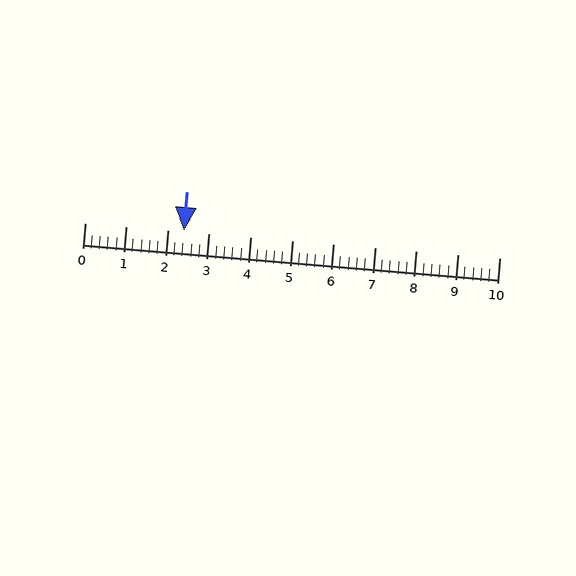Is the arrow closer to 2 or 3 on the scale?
The arrow is closer to 2.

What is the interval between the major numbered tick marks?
The major tick marks are spaced 1 units apart.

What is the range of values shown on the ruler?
The ruler shows values from 0 to 10.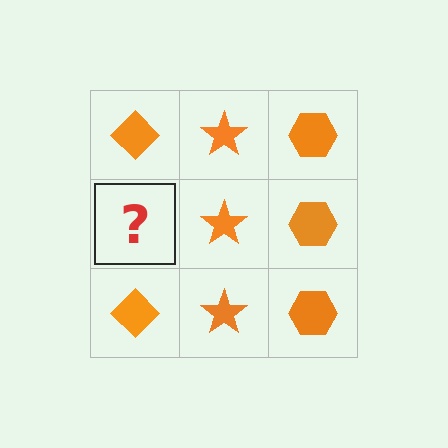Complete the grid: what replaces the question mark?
The question mark should be replaced with an orange diamond.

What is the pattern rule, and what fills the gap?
The rule is that each column has a consistent shape. The gap should be filled with an orange diamond.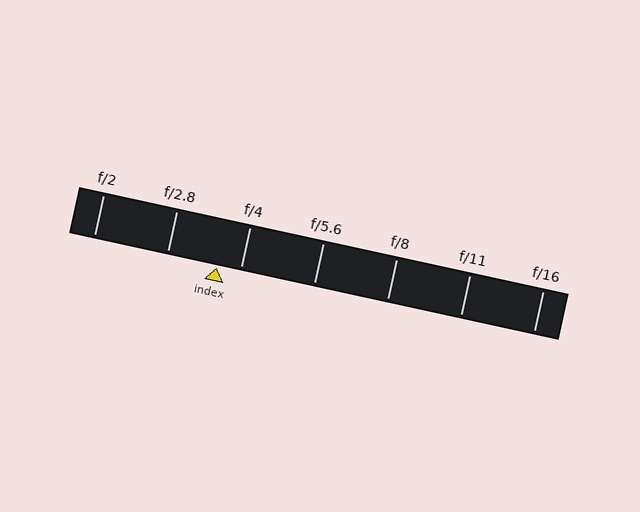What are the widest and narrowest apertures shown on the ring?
The widest aperture shown is f/2 and the narrowest is f/16.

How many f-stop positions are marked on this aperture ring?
There are 7 f-stop positions marked.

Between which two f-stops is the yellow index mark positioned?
The index mark is between f/2.8 and f/4.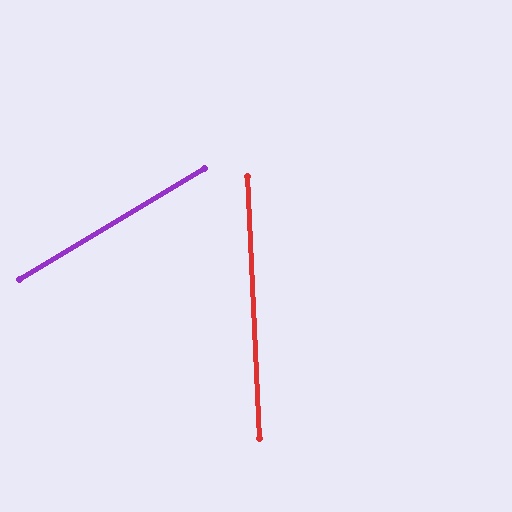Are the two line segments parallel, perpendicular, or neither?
Neither parallel nor perpendicular — they differ by about 62°.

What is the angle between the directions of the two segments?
Approximately 62 degrees.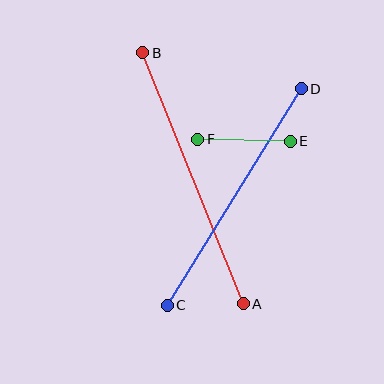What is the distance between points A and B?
The distance is approximately 270 pixels.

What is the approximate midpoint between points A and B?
The midpoint is at approximately (193, 178) pixels.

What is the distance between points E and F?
The distance is approximately 93 pixels.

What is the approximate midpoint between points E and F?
The midpoint is at approximately (244, 140) pixels.